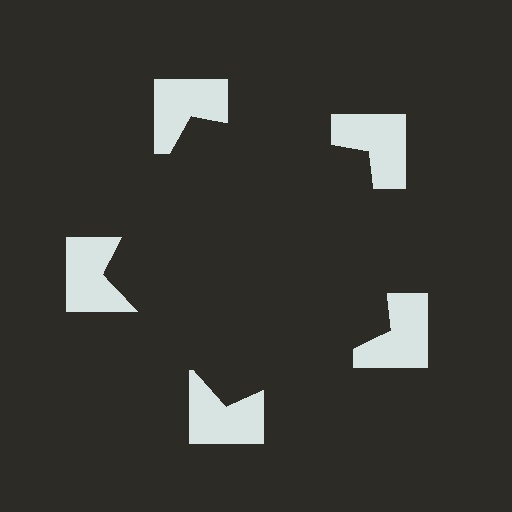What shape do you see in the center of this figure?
An illusory pentagon — its edges are inferred from the aligned wedge cuts in the notched squares, not physically drawn.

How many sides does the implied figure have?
5 sides.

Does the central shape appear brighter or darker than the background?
It typically appears slightly darker than the background, even though no actual brightness change is drawn.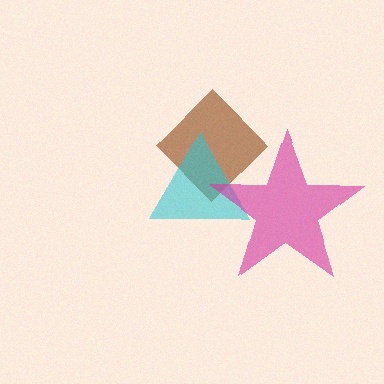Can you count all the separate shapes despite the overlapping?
Yes, there are 3 separate shapes.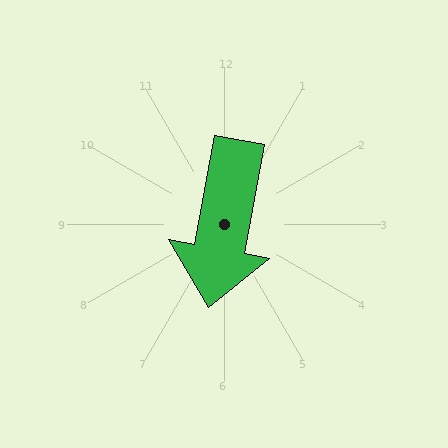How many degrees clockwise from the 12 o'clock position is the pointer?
Approximately 191 degrees.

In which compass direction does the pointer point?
South.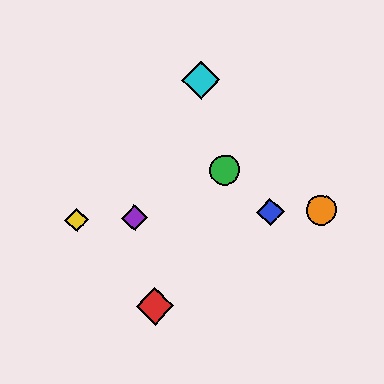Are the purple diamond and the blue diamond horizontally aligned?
Yes, both are at y≈217.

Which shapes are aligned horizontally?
The blue diamond, the yellow diamond, the purple diamond, the orange circle are aligned horizontally.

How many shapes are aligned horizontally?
4 shapes (the blue diamond, the yellow diamond, the purple diamond, the orange circle) are aligned horizontally.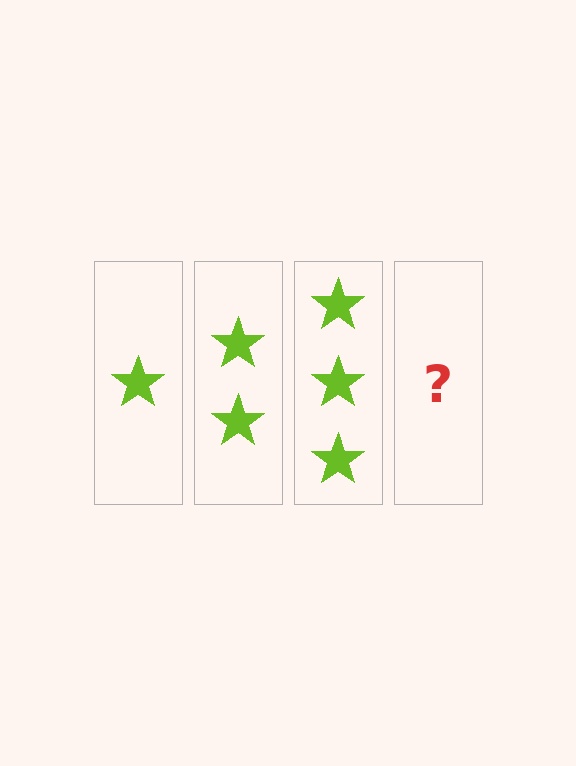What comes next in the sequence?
The next element should be 4 stars.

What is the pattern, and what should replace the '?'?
The pattern is that each step adds one more star. The '?' should be 4 stars.